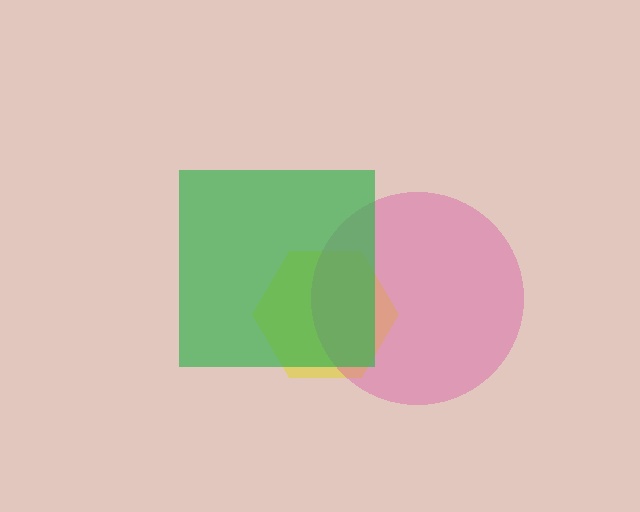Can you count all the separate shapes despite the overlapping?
Yes, there are 3 separate shapes.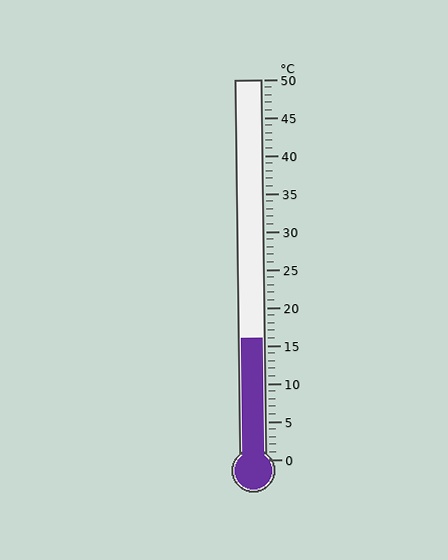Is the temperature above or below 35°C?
The temperature is below 35°C.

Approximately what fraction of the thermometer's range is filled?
The thermometer is filled to approximately 30% of its range.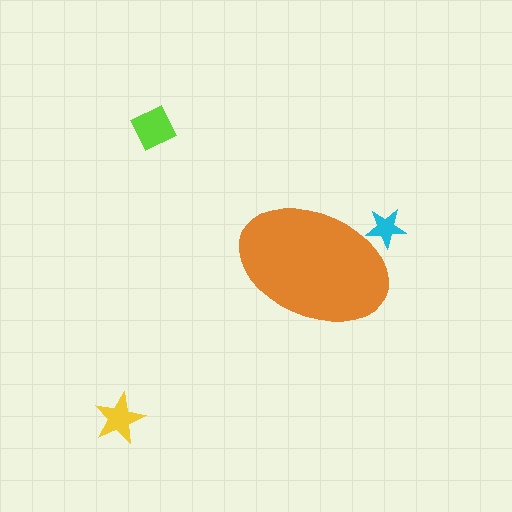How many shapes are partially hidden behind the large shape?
1 shape is partially hidden.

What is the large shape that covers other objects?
An orange ellipse.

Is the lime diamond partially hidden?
No, the lime diamond is fully visible.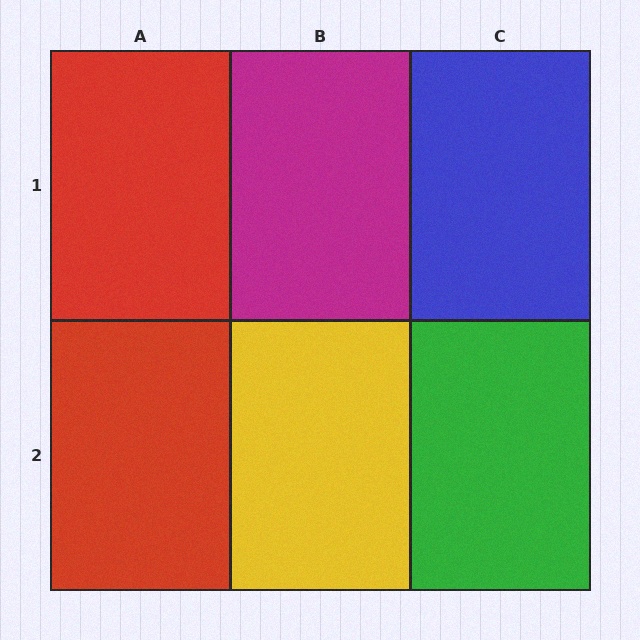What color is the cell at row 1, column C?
Blue.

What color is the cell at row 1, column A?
Red.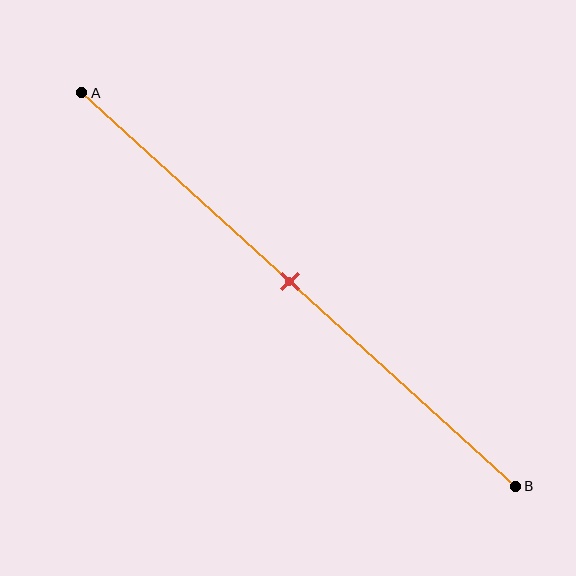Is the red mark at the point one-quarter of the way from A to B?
No, the mark is at about 50% from A, not at the 25% one-quarter point.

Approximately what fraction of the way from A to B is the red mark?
The red mark is approximately 50% of the way from A to B.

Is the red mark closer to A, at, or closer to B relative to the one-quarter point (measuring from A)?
The red mark is closer to point B than the one-quarter point of segment AB.